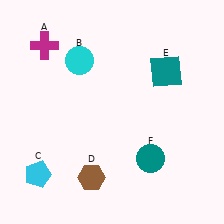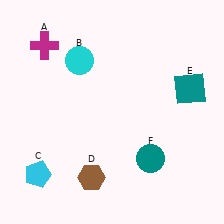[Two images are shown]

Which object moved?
The teal square (E) moved right.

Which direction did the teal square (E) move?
The teal square (E) moved right.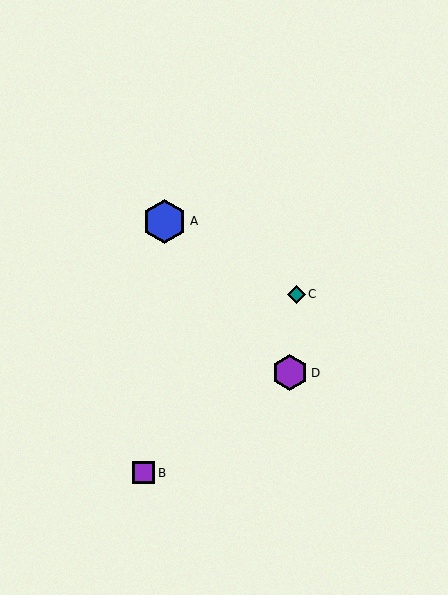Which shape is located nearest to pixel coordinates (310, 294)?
The teal diamond (labeled C) at (296, 294) is nearest to that location.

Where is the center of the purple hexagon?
The center of the purple hexagon is at (290, 373).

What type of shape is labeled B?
Shape B is a purple square.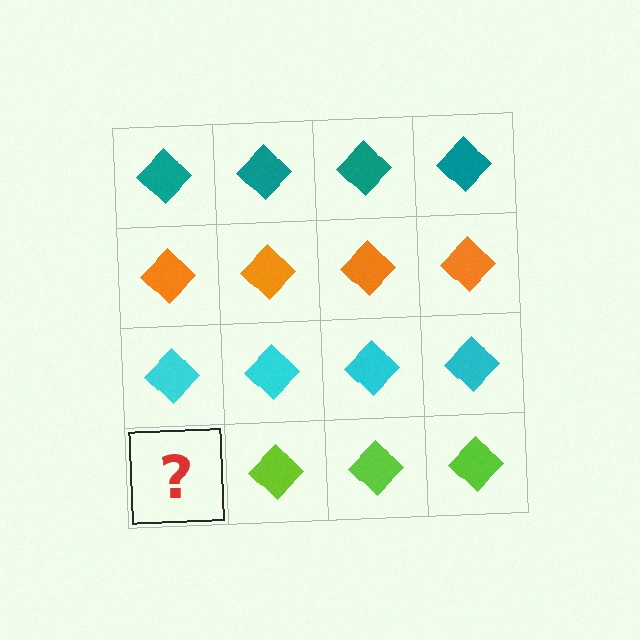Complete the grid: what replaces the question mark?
The question mark should be replaced with a lime diamond.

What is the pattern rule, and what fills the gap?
The rule is that each row has a consistent color. The gap should be filled with a lime diamond.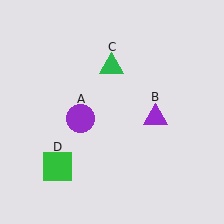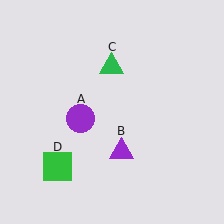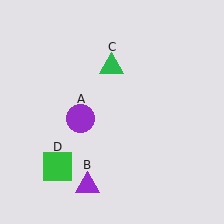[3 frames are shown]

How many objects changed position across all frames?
1 object changed position: purple triangle (object B).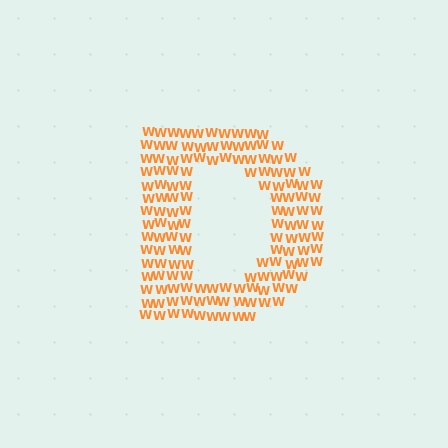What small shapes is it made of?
It is made of small letter W's.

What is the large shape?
The large shape is the letter D.